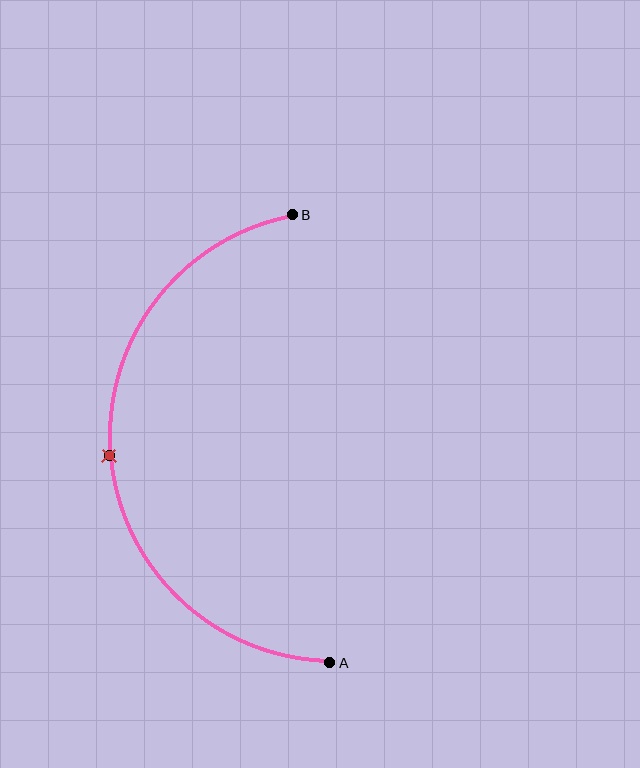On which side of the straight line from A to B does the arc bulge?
The arc bulges to the left of the straight line connecting A and B.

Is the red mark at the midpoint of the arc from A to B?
Yes. The red mark lies on the arc at equal arc-length from both A and B — it is the arc midpoint.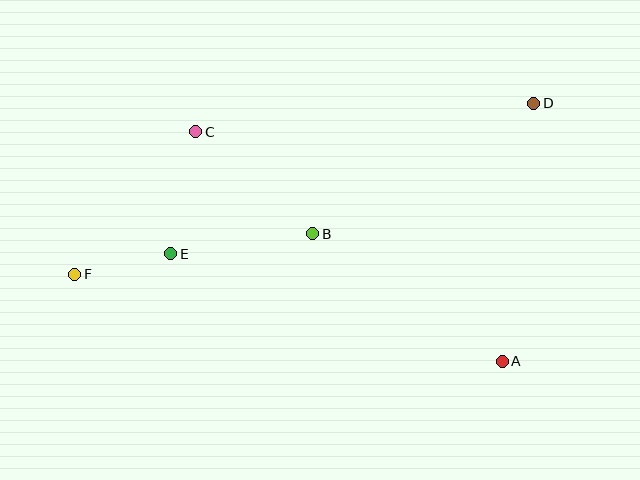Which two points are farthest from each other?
Points D and F are farthest from each other.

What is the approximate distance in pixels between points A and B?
The distance between A and B is approximately 229 pixels.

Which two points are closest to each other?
Points E and F are closest to each other.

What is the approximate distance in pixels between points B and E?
The distance between B and E is approximately 143 pixels.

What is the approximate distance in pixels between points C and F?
The distance between C and F is approximately 187 pixels.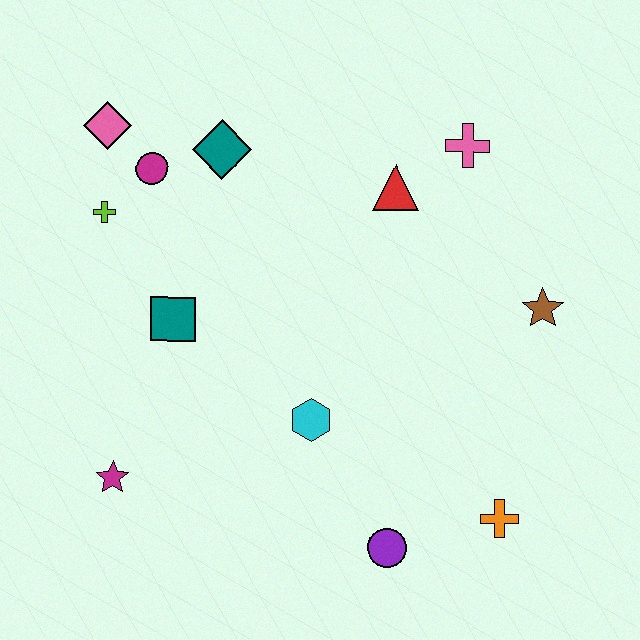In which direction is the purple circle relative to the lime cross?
The purple circle is below the lime cross.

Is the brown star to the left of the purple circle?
No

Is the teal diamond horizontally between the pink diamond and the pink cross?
Yes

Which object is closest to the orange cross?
The purple circle is closest to the orange cross.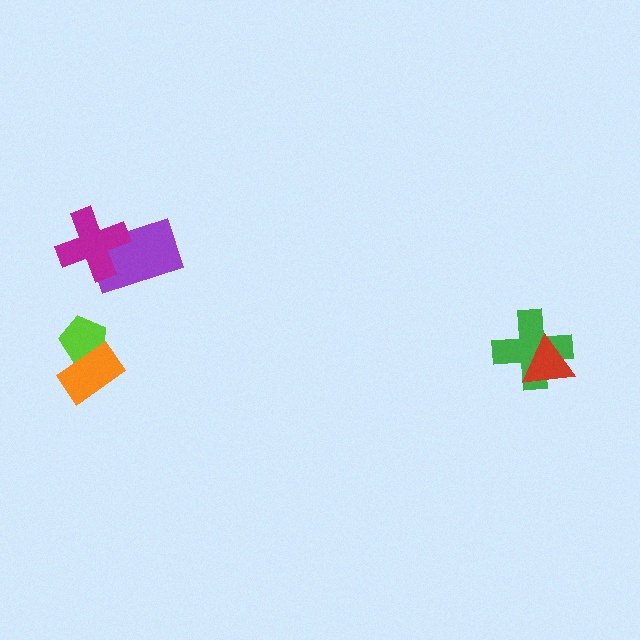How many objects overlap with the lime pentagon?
1 object overlaps with the lime pentagon.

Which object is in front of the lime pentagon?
The orange rectangle is in front of the lime pentagon.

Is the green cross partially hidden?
Yes, it is partially covered by another shape.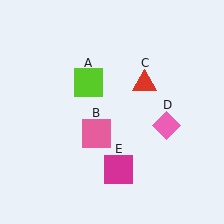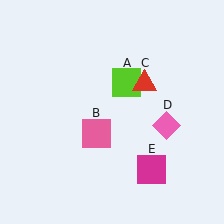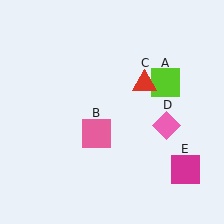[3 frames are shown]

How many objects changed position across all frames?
2 objects changed position: lime square (object A), magenta square (object E).